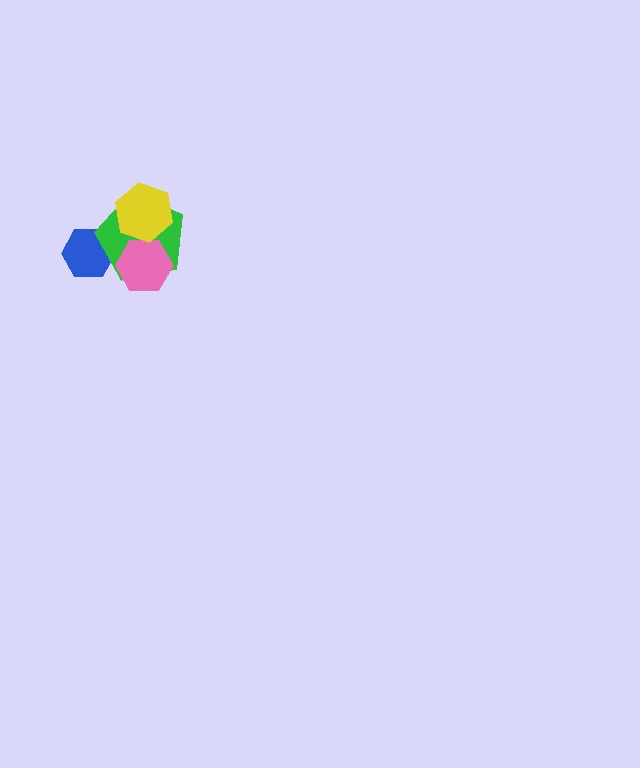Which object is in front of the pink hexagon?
The yellow hexagon is in front of the pink hexagon.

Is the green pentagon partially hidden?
Yes, it is partially covered by another shape.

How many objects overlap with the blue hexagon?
1 object overlaps with the blue hexagon.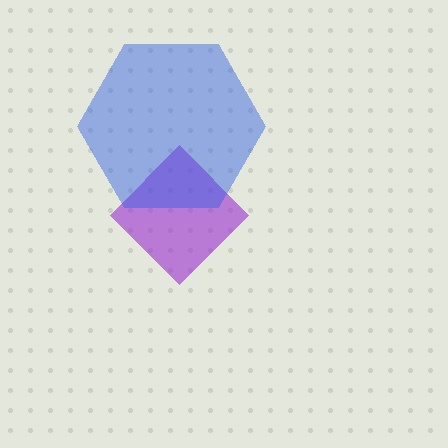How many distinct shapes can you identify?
There are 2 distinct shapes: a purple diamond, a blue hexagon.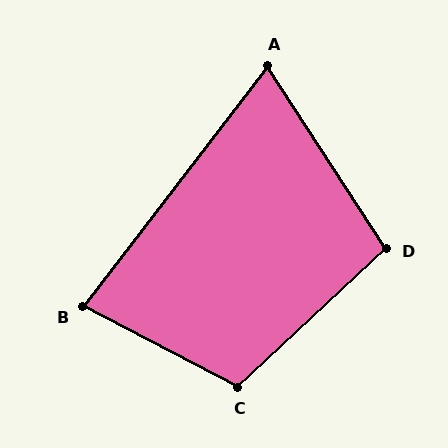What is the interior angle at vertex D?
Approximately 100 degrees (obtuse).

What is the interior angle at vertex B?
Approximately 80 degrees (acute).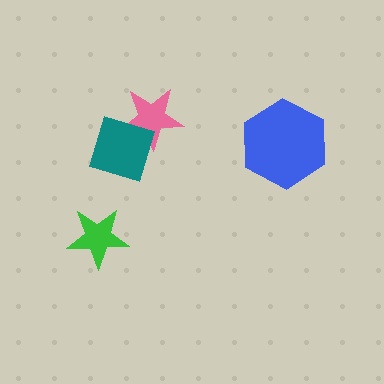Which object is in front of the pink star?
The teal diamond is in front of the pink star.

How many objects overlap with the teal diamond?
1 object overlaps with the teal diamond.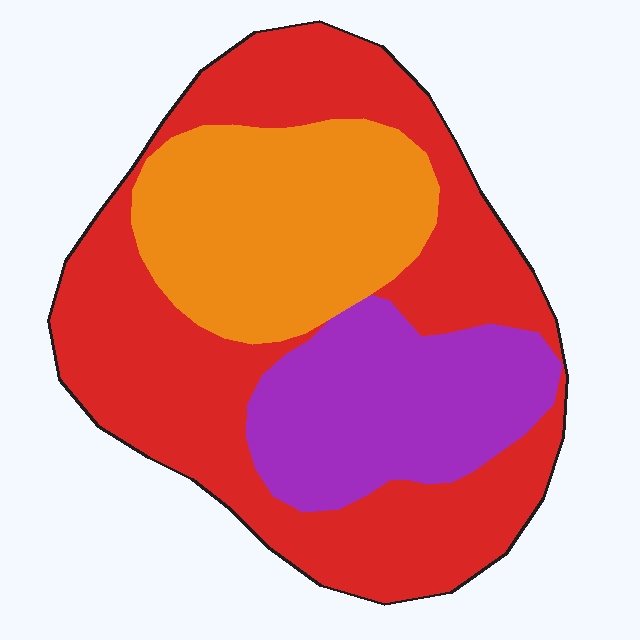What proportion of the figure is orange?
Orange covers 26% of the figure.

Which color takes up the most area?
Red, at roughly 50%.